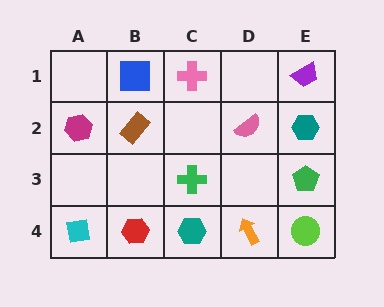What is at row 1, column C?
A pink cross.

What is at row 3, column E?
A green pentagon.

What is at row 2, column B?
A brown rectangle.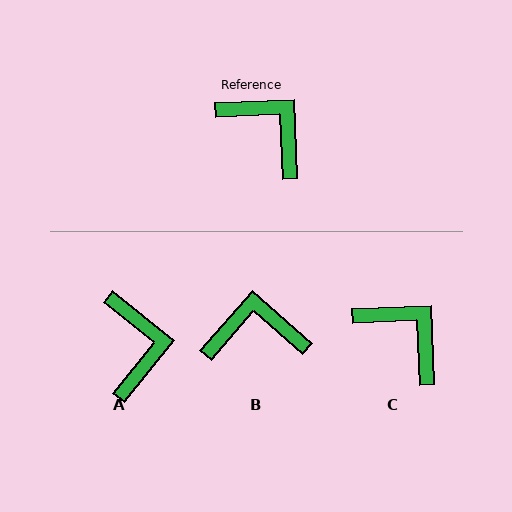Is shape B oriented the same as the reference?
No, it is off by about 46 degrees.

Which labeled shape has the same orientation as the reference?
C.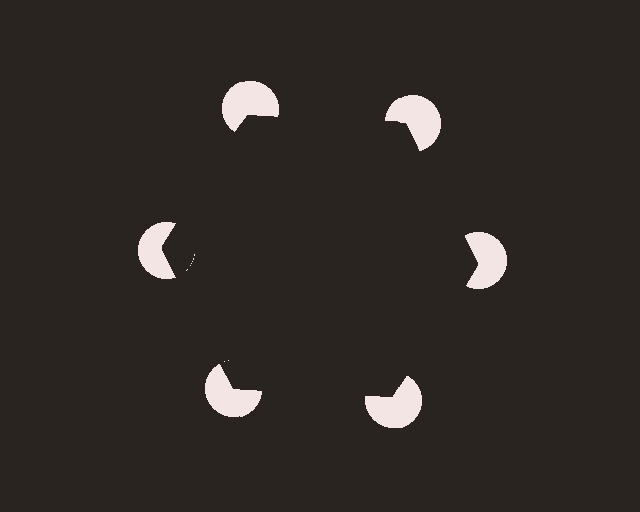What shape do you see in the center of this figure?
An illusory hexagon — its edges are inferred from the aligned wedge cuts in the pac-man discs, not physically drawn.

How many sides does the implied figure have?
6 sides.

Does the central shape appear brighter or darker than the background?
It typically appears slightly darker than the background, even though no actual brightness change is drawn.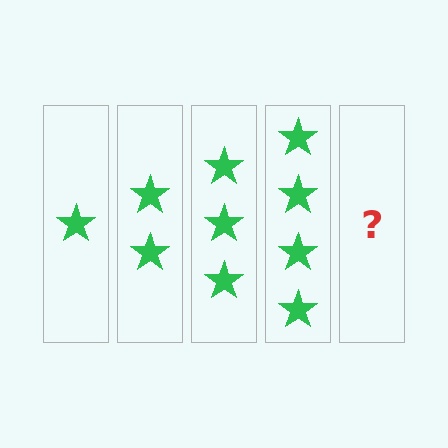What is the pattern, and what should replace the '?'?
The pattern is that each step adds one more star. The '?' should be 5 stars.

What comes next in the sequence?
The next element should be 5 stars.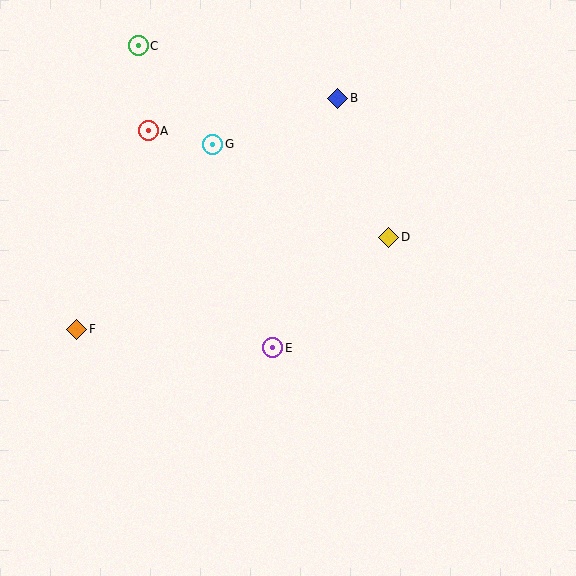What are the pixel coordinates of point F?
Point F is at (77, 329).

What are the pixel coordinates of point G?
Point G is at (213, 144).